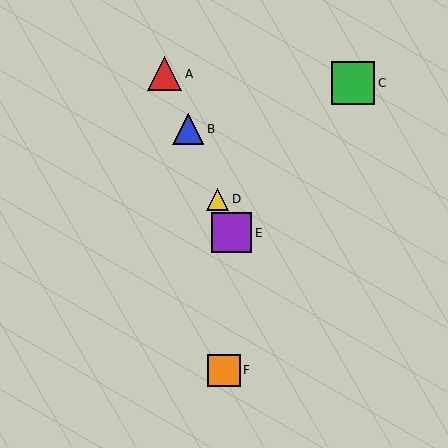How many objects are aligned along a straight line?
4 objects (A, B, D, E) are aligned along a straight line.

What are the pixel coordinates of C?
Object C is at (353, 83).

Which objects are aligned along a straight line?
Objects A, B, D, E are aligned along a straight line.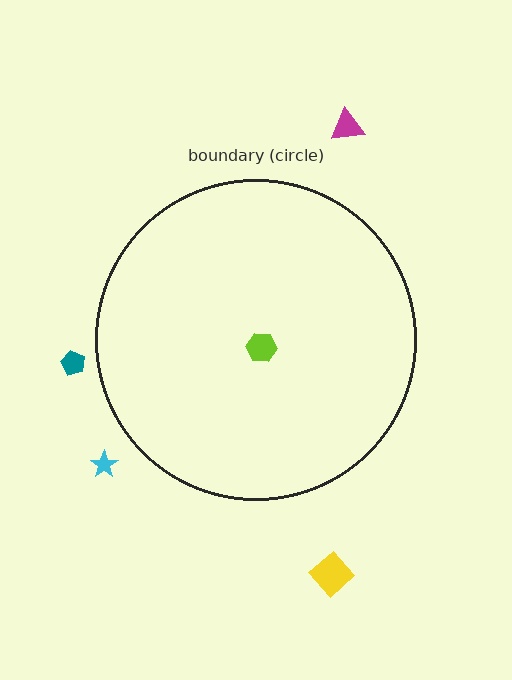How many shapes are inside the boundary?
1 inside, 4 outside.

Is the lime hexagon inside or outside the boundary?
Inside.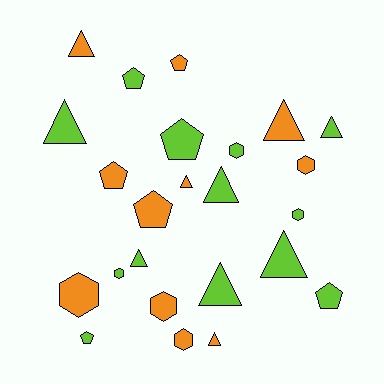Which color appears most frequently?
Lime, with 13 objects.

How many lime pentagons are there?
There are 4 lime pentagons.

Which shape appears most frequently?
Triangle, with 10 objects.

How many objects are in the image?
There are 24 objects.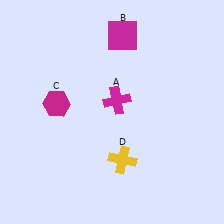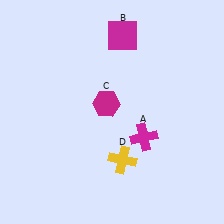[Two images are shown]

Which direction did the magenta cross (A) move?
The magenta cross (A) moved down.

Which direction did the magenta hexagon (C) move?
The magenta hexagon (C) moved right.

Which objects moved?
The objects that moved are: the magenta cross (A), the magenta hexagon (C).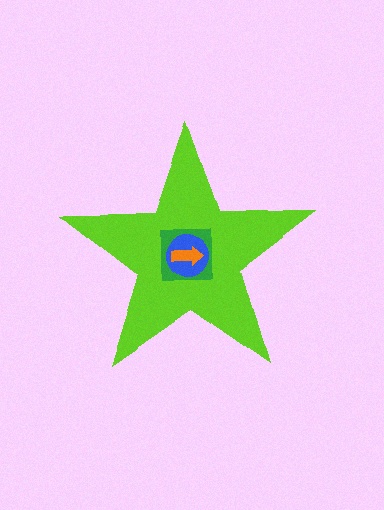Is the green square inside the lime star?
Yes.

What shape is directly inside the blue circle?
The orange arrow.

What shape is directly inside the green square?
The blue circle.